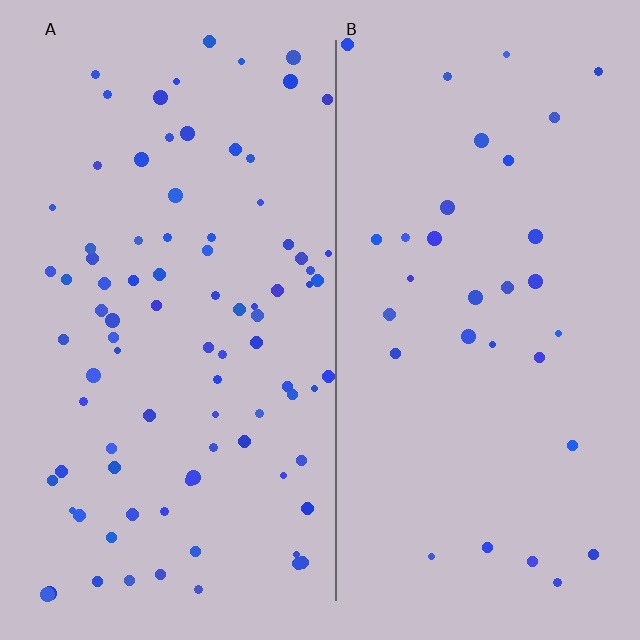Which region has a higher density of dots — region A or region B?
A (the left).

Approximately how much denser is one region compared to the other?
Approximately 2.7× — region A over region B.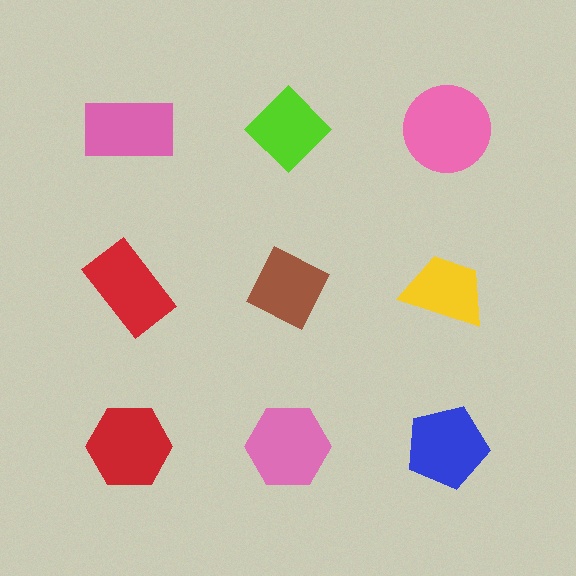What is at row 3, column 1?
A red hexagon.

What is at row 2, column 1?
A red rectangle.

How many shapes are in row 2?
3 shapes.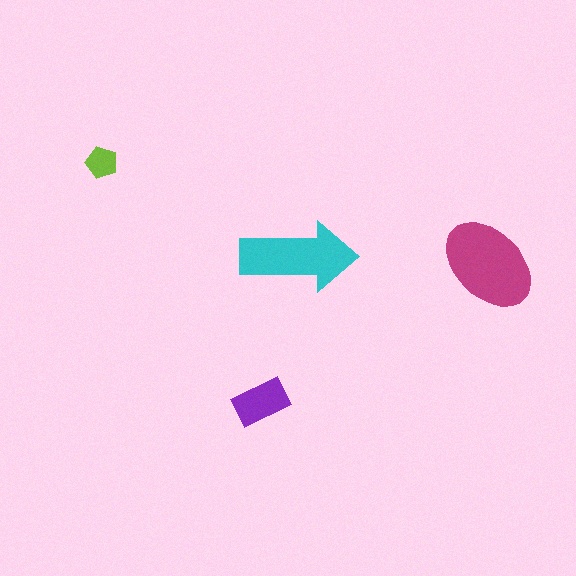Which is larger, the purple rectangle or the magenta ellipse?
The magenta ellipse.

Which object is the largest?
The magenta ellipse.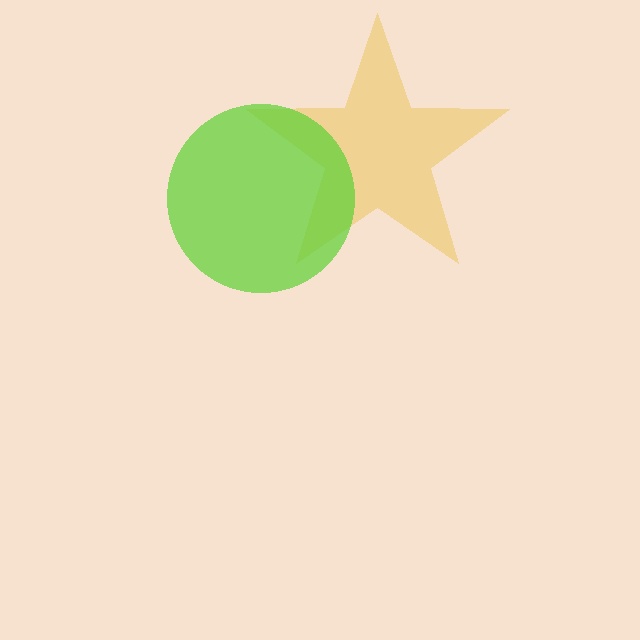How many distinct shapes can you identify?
There are 2 distinct shapes: a yellow star, a lime circle.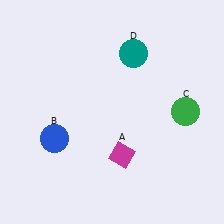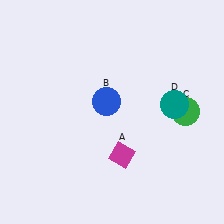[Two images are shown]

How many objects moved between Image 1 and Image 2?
2 objects moved between the two images.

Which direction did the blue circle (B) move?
The blue circle (B) moved right.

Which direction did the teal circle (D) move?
The teal circle (D) moved down.